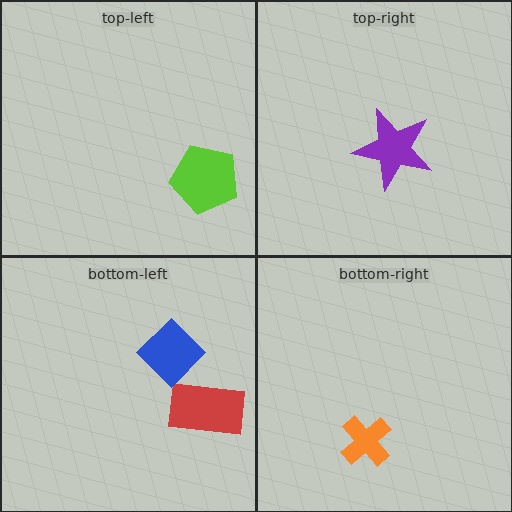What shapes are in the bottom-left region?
The red rectangle, the blue diamond.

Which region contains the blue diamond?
The bottom-left region.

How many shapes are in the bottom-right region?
1.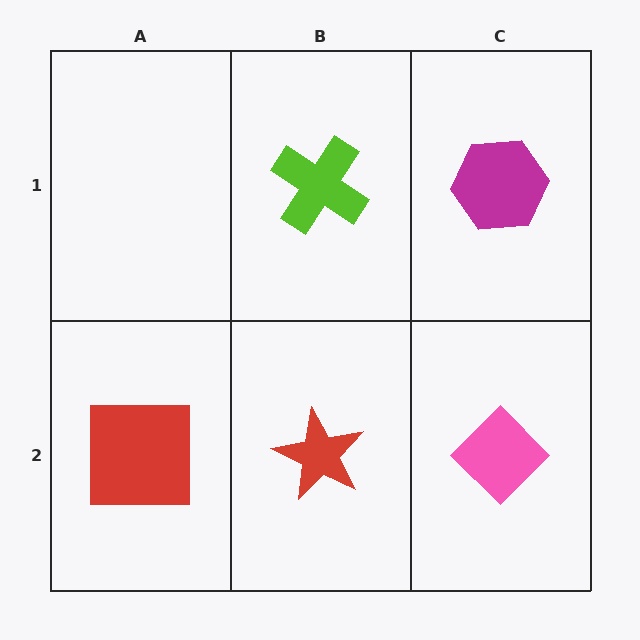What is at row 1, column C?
A magenta hexagon.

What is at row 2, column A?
A red square.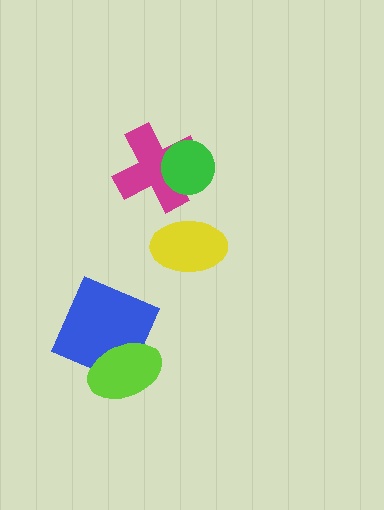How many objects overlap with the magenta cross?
1 object overlaps with the magenta cross.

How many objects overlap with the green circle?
1 object overlaps with the green circle.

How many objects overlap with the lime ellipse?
1 object overlaps with the lime ellipse.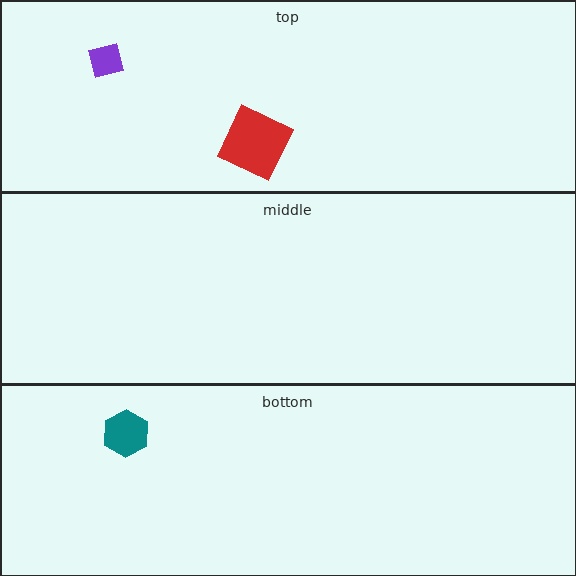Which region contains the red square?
The top region.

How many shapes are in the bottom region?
1.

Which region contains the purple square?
The top region.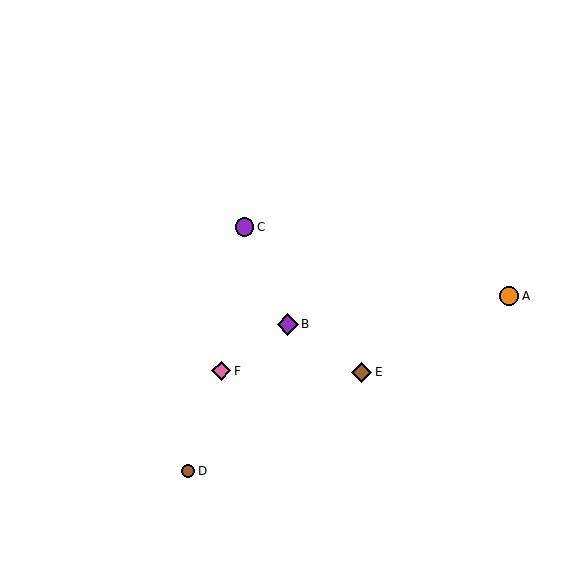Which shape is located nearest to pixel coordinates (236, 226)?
The purple circle (labeled C) at (245, 227) is nearest to that location.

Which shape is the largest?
The purple diamond (labeled B) is the largest.